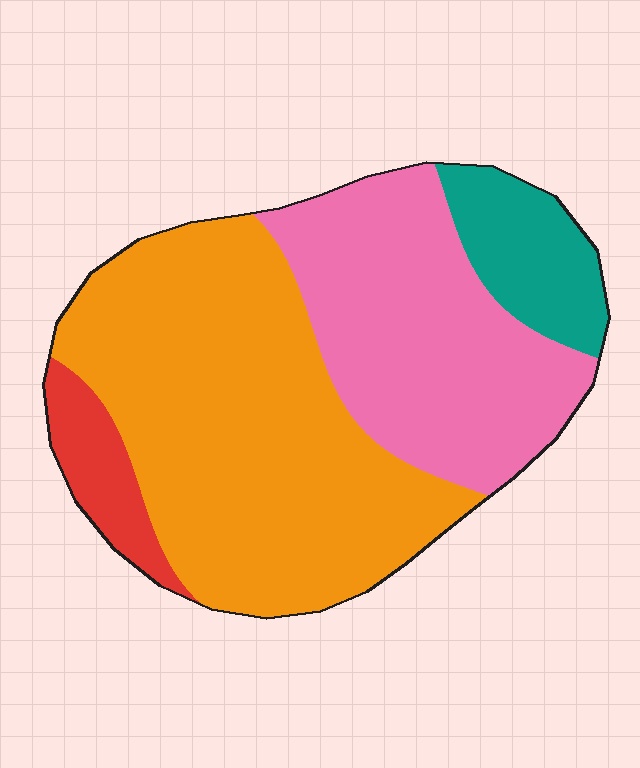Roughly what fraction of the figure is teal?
Teal takes up about one tenth (1/10) of the figure.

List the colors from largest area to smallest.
From largest to smallest: orange, pink, teal, red.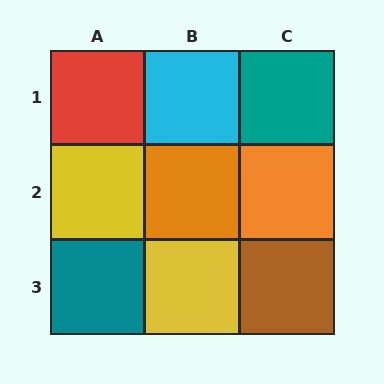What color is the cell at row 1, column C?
Teal.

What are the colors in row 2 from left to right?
Yellow, orange, orange.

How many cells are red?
1 cell is red.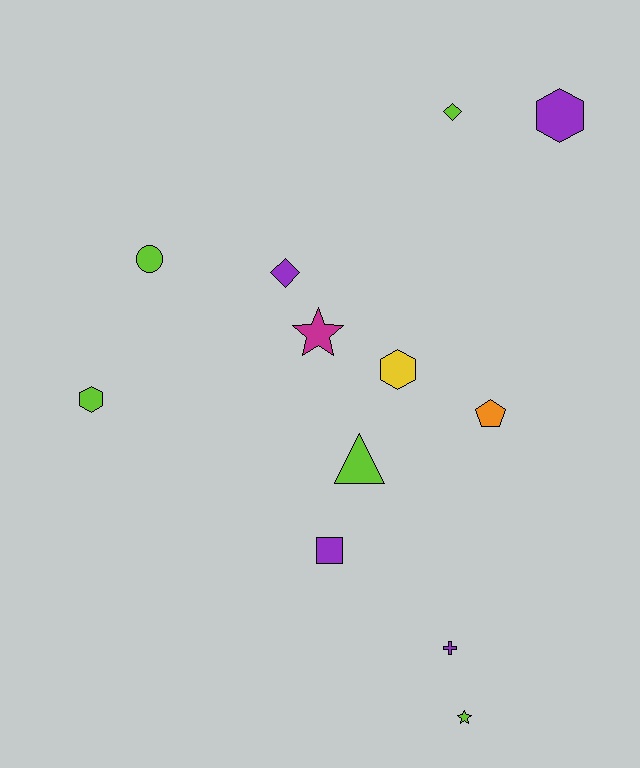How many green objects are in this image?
There are no green objects.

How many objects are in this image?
There are 12 objects.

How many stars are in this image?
There are 2 stars.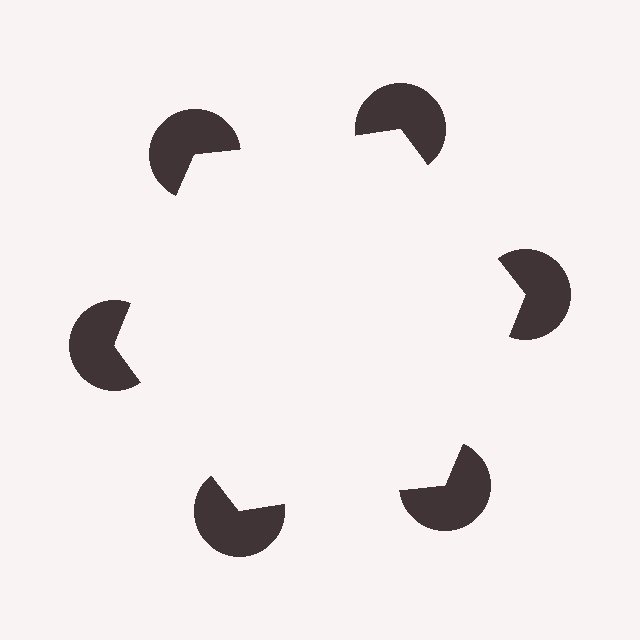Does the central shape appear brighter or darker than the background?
It typically appears slightly brighter than the background, even though no actual brightness change is drawn.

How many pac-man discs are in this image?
There are 6 — one at each vertex of the illusory hexagon.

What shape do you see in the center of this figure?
An illusory hexagon — its edges are inferred from the aligned wedge cuts in the pac-man discs, not physically drawn.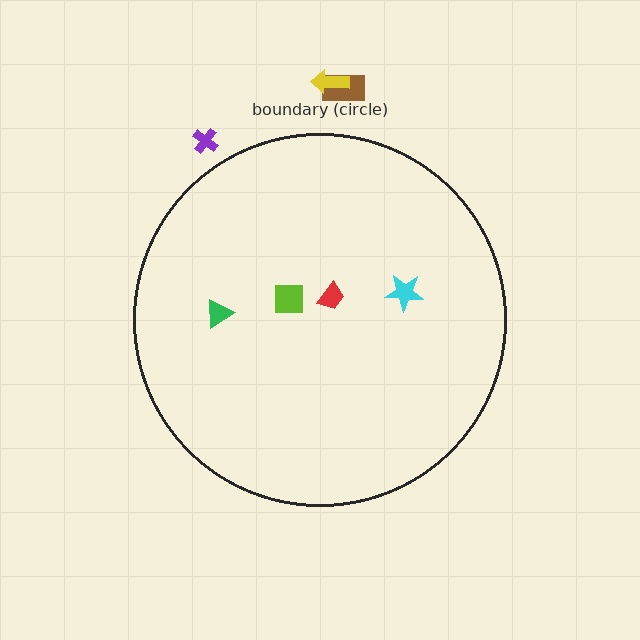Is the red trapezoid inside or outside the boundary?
Inside.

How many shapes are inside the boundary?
4 inside, 3 outside.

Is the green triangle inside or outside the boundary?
Inside.